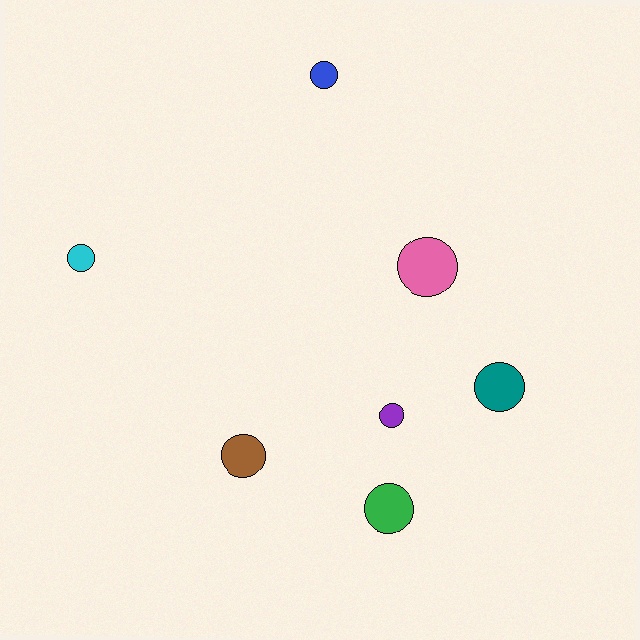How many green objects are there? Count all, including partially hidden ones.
There is 1 green object.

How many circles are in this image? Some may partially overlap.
There are 7 circles.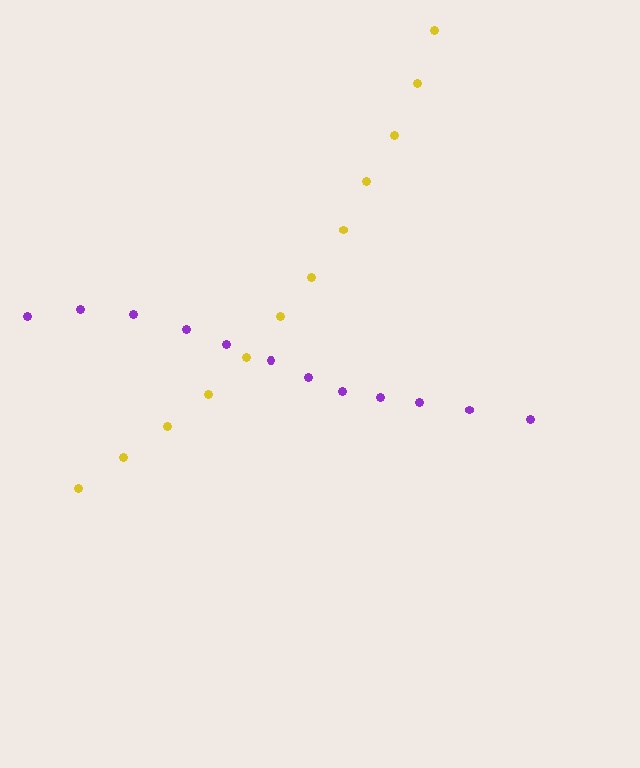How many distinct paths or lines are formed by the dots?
There are 2 distinct paths.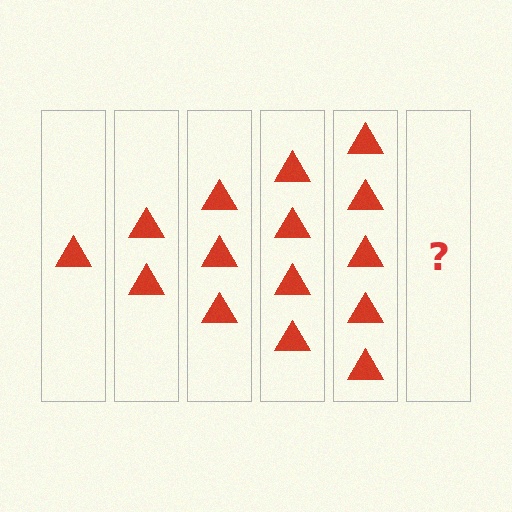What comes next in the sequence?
The next element should be 6 triangles.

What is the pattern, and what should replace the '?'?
The pattern is that each step adds one more triangle. The '?' should be 6 triangles.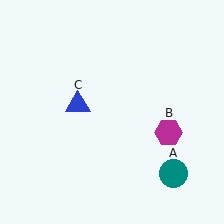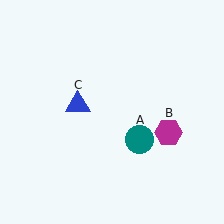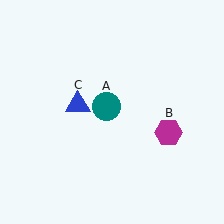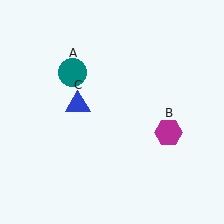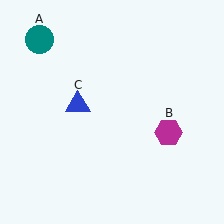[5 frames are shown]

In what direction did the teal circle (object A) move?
The teal circle (object A) moved up and to the left.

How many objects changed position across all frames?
1 object changed position: teal circle (object A).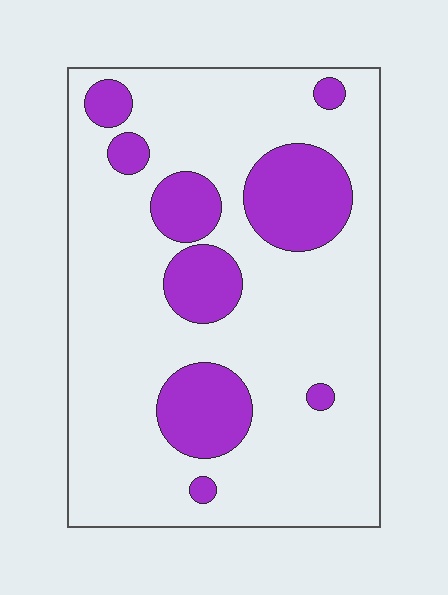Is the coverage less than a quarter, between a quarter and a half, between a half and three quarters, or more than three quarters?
Less than a quarter.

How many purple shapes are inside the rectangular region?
9.